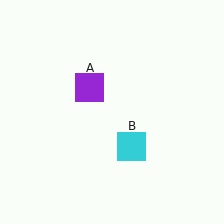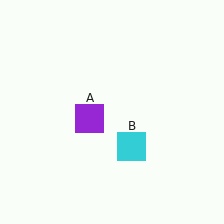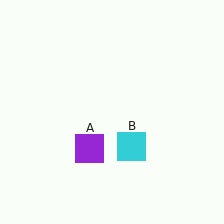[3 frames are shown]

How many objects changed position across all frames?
1 object changed position: purple square (object A).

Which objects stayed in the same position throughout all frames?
Cyan square (object B) remained stationary.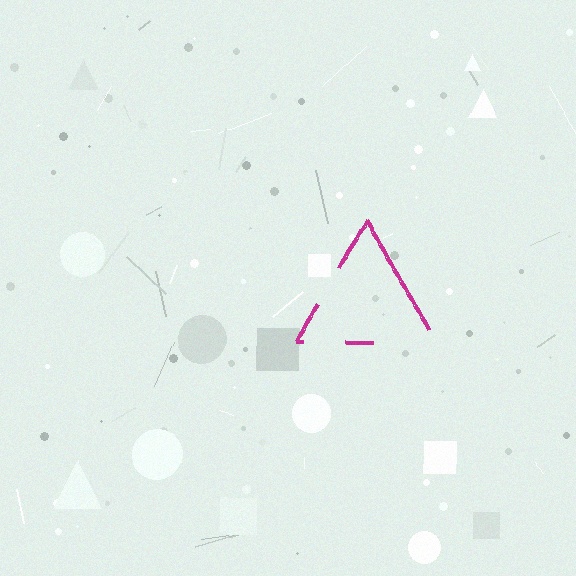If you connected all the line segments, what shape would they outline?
They would outline a triangle.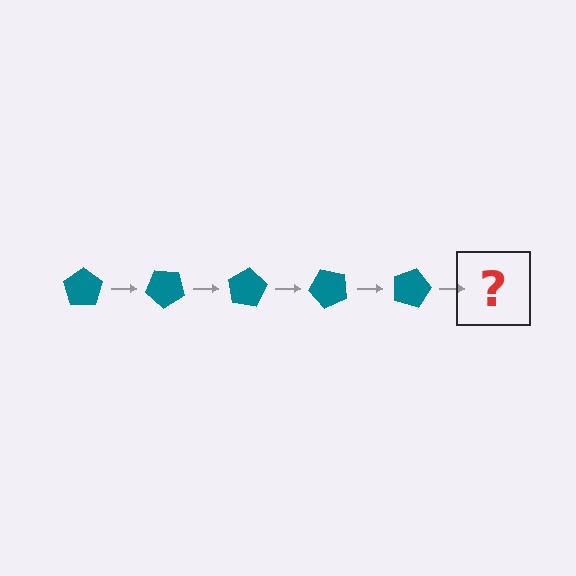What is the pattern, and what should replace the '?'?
The pattern is that the pentagon rotates 40 degrees each step. The '?' should be a teal pentagon rotated 200 degrees.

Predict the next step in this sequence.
The next step is a teal pentagon rotated 200 degrees.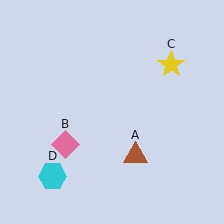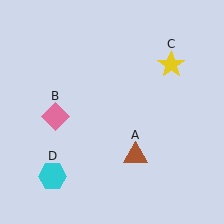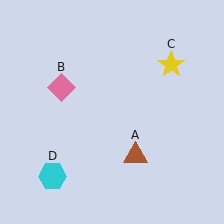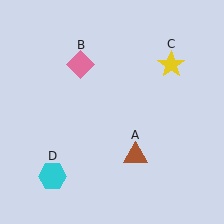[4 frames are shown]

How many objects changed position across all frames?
1 object changed position: pink diamond (object B).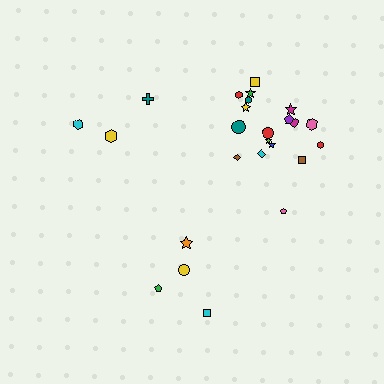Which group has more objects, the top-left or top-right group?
The top-right group.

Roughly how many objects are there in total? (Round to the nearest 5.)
Roughly 25 objects in total.